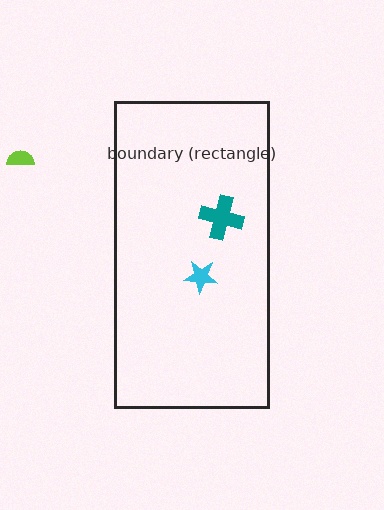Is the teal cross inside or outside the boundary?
Inside.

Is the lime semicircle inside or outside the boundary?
Outside.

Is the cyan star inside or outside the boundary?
Inside.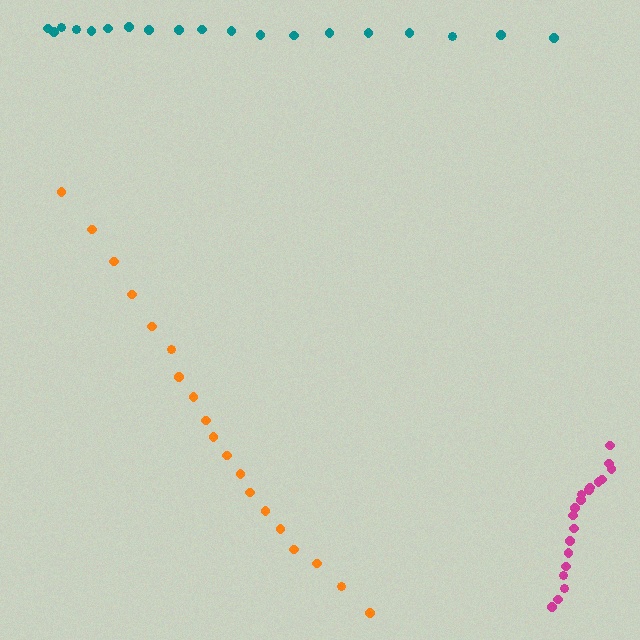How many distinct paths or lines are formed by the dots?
There are 3 distinct paths.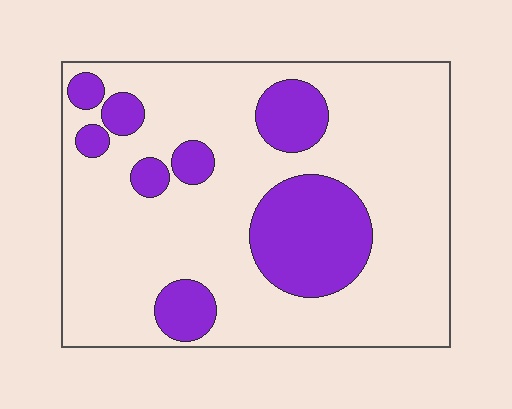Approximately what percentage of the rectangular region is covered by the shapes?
Approximately 25%.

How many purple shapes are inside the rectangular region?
8.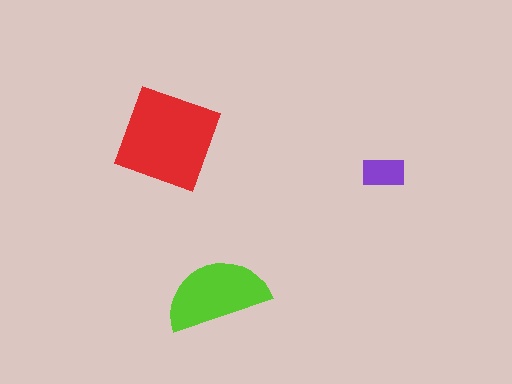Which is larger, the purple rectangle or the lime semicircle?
The lime semicircle.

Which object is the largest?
The red square.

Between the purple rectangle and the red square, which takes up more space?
The red square.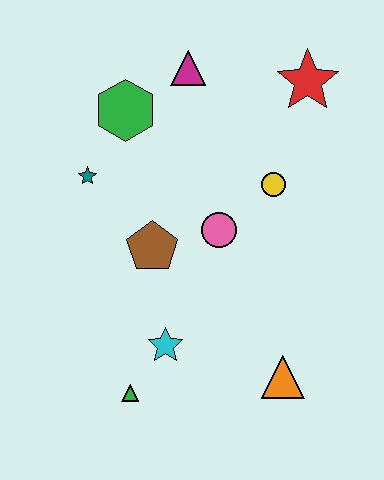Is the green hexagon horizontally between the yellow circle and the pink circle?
No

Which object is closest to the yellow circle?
The pink circle is closest to the yellow circle.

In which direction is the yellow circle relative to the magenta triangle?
The yellow circle is below the magenta triangle.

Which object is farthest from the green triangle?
The red star is farthest from the green triangle.